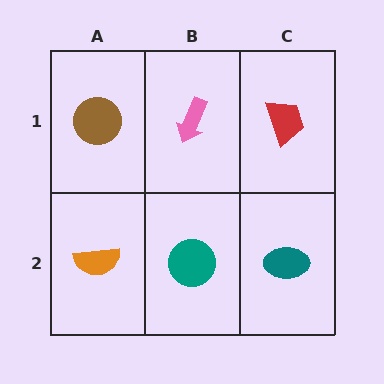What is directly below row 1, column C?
A teal ellipse.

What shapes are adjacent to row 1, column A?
An orange semicircle (row 2, column A), a pink arrow (row 1, column B).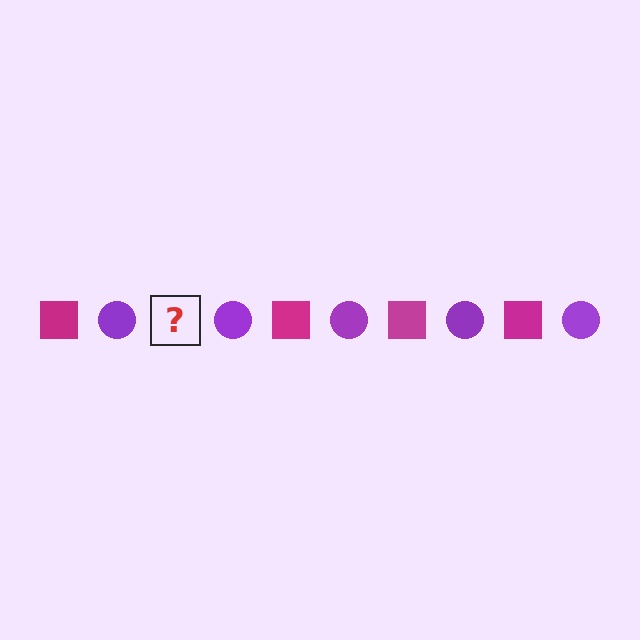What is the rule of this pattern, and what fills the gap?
The rule is that the pattern alternates between magenta square and purple circle. The gap should be filled with a magenta square.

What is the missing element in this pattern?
The missing element is a magenta square.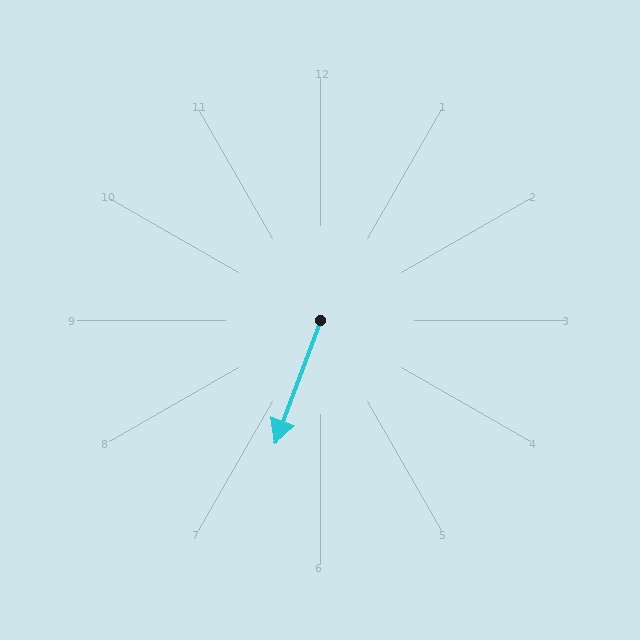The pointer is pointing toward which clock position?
Roughly 7 o'clock.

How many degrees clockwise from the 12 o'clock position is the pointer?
Approximately 200 degrees.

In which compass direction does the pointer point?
South.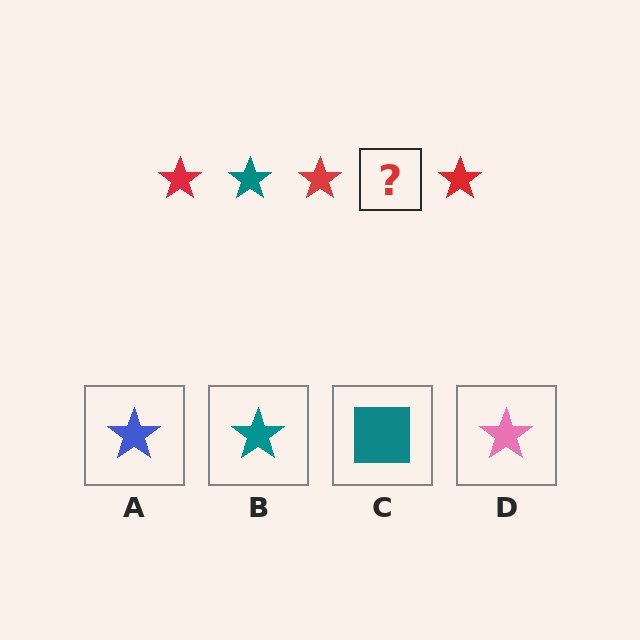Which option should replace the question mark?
Option B.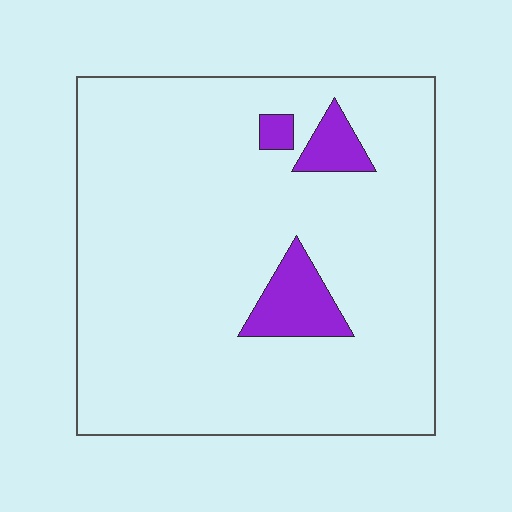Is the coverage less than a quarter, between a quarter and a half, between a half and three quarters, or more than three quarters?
Less than a quarter.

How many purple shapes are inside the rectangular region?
3.